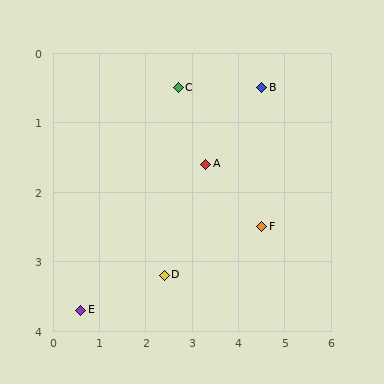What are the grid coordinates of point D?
Point D is at approximately (2.4, 3.2).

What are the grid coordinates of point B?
Point B is at approximately (4.5, 0.5).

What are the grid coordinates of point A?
Point A is at approximately (3.3, 1.6).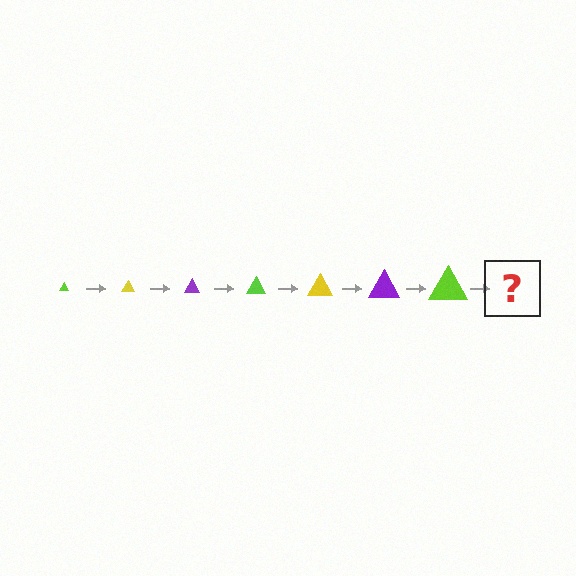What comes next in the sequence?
The next element should be a yellow triangle, larger than the previous one.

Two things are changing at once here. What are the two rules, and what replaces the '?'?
The two rules are that the triangle grows larger each step and the color cycles through lime, yellow, and purple. The '?' should be a yellow triangle, larger than the previous one.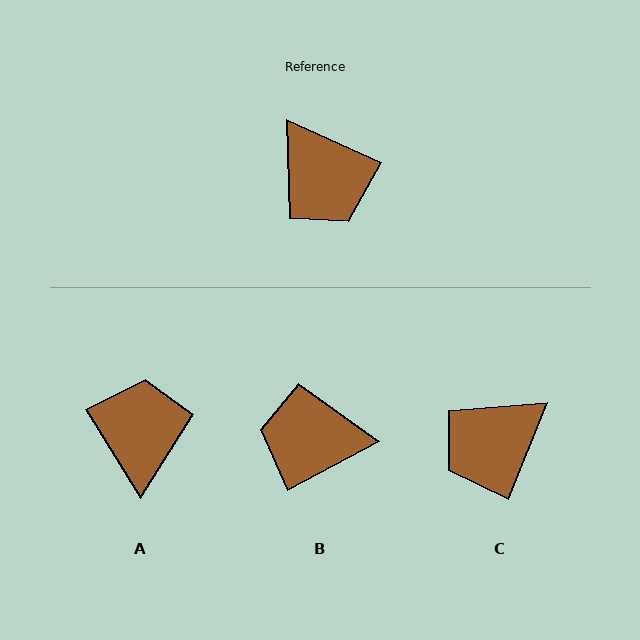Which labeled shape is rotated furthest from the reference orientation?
A, about 146 degrees away.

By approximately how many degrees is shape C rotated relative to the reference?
Approximately 87 degrees clockwise.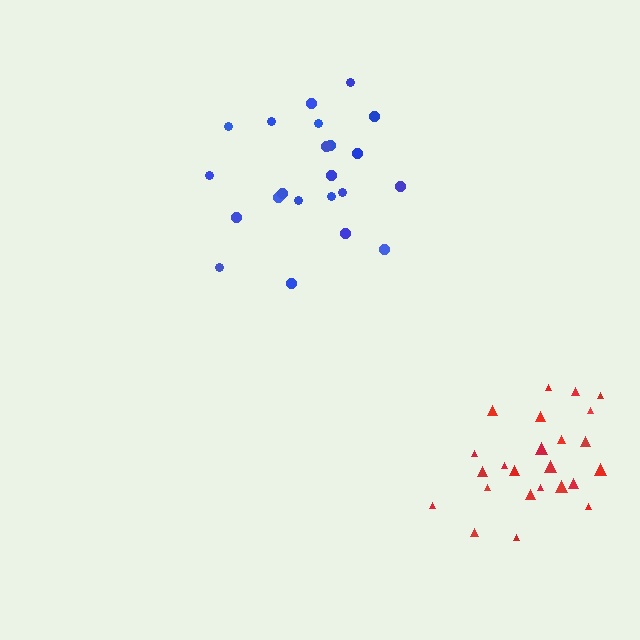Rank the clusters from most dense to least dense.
red, blue.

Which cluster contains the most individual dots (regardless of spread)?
Red (24).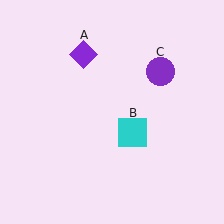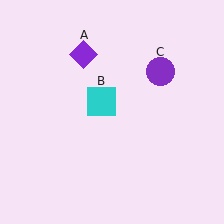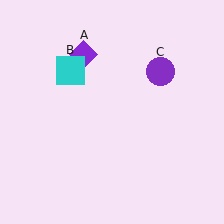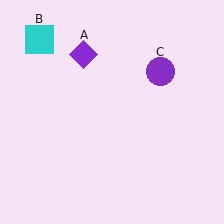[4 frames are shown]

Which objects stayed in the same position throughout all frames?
Purple diamond (object A) and purple circle (object C) remained stationary.